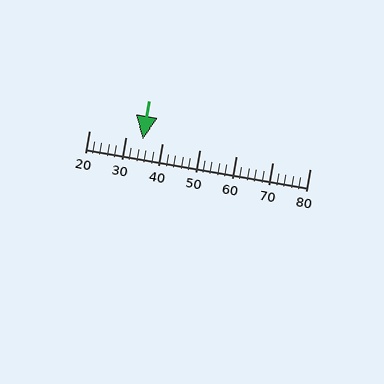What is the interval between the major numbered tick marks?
The major tick marks are spaced 10 units apart.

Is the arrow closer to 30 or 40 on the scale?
The arrow is closer to 30.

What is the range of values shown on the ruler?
The ruler shows values from 20 to 80.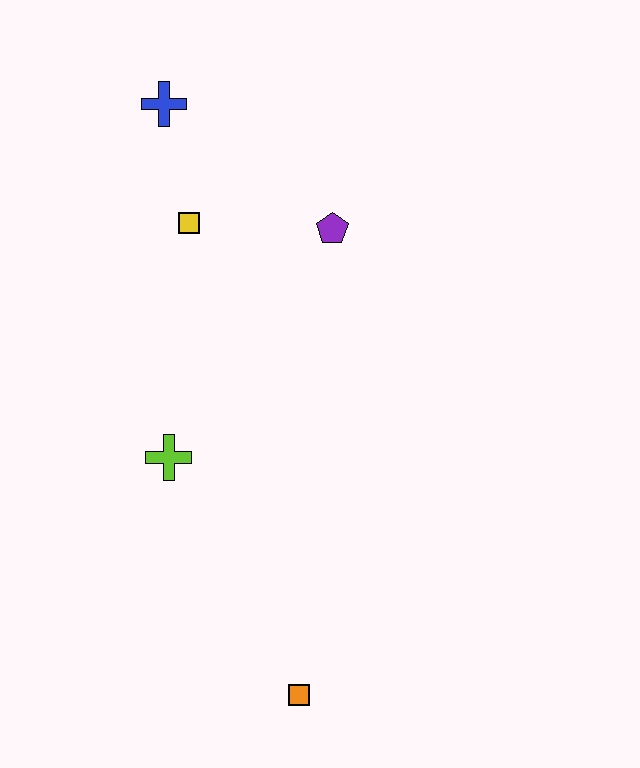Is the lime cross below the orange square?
No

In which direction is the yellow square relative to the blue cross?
The yellow square is below the blue cross.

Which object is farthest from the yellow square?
The orange square is farthest from the yellow square.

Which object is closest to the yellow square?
The blue cross is closest to the yellow square.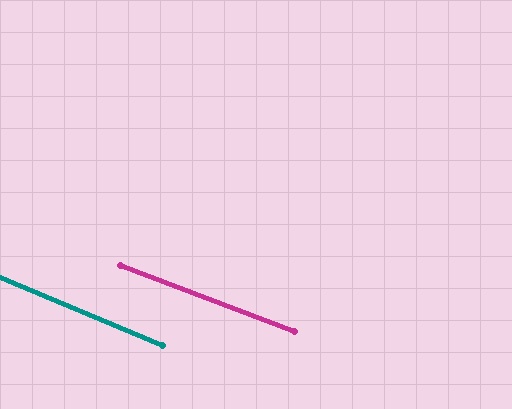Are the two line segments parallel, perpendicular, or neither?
Parallel — their directions differ by only 1.8°.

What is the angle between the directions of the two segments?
Approximately 2 degrees.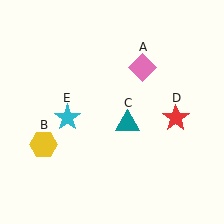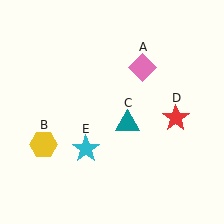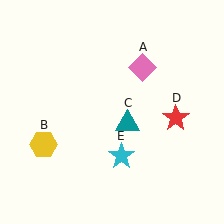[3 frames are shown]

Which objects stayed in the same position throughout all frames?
Pink diamond (object A) and yellow hexagon (object B) and teal triangle (object C) and red star (object D) remained stationary.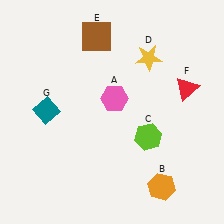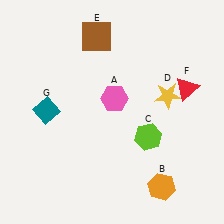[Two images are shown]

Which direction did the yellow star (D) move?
The yellow star (D) moved down.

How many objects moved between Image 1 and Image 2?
1 object moved between the two images.